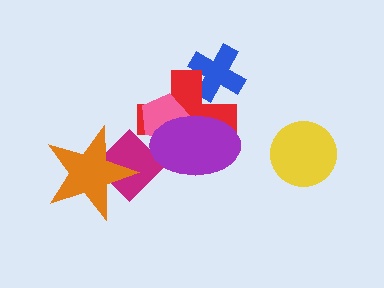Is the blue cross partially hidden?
Yes, it is partially covered by another shape.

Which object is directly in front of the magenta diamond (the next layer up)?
The purple ellipse is directly in front of the magenta diamond.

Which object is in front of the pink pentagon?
The purple ellipse is in front of the pink pentagon.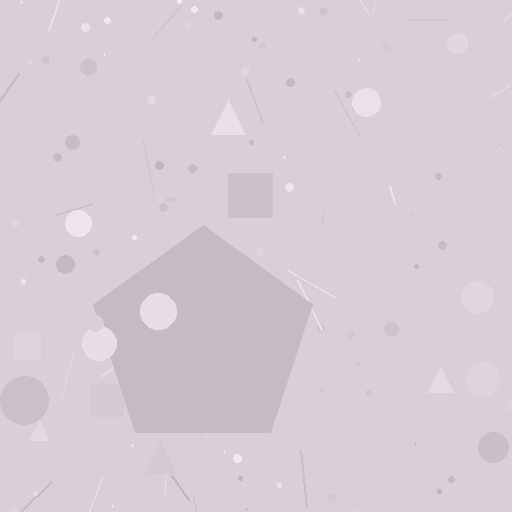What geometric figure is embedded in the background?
A pentagon is embedded in the background.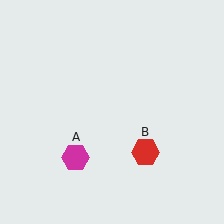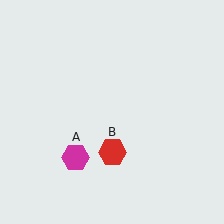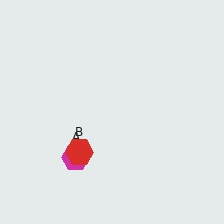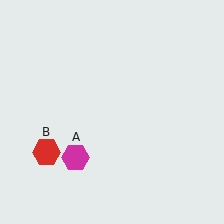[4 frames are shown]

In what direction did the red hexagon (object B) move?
The red hexagon (object B) moved left.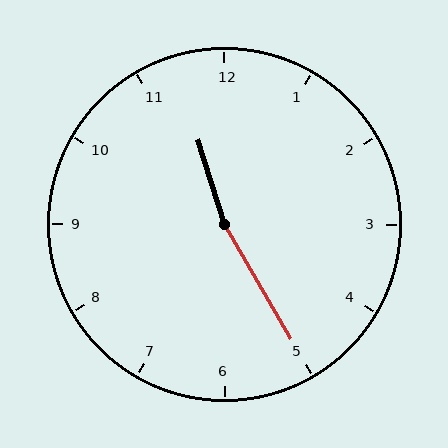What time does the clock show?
11:25.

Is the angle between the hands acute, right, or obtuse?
It is obtuse.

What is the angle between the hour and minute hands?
Approximately 168 degrees.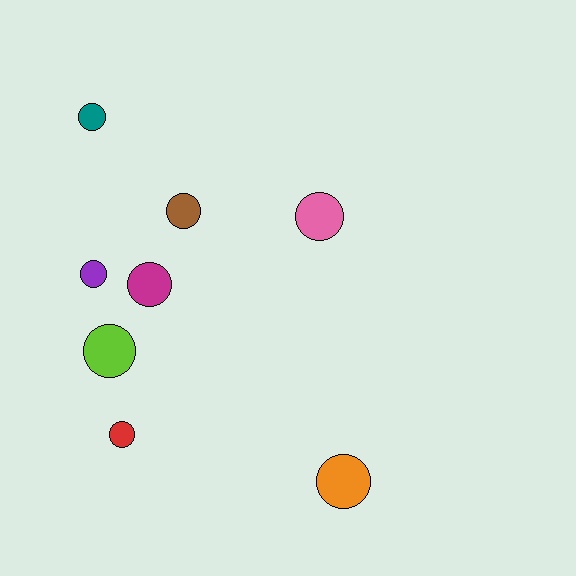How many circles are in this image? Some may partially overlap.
There are 8 circles.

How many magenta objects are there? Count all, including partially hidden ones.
There is 1 magenta object.